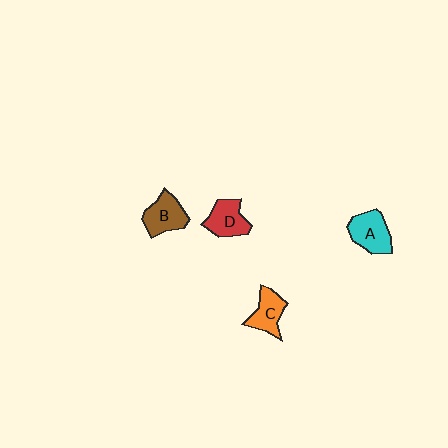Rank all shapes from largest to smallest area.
From largest to smallest: A (cyan), B (brown), D (red), C (orange).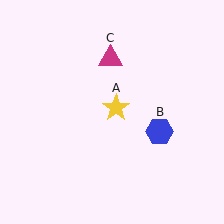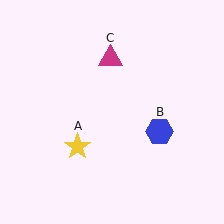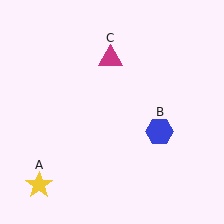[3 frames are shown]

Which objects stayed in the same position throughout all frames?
Blue hexagon (object B) and magenta triangle (object C) remained stationary.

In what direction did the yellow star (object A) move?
The yellow star (object A) moved down and to the left.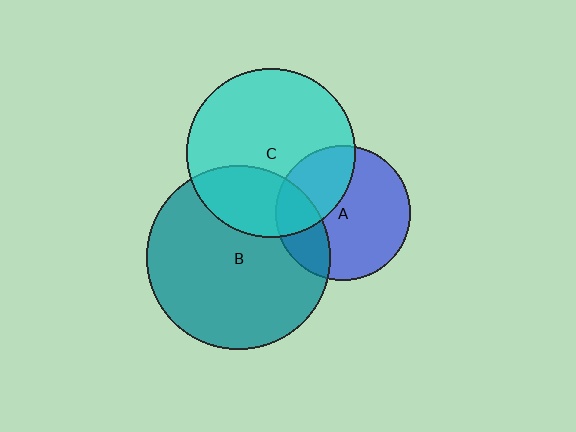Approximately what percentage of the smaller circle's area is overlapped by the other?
Approximately 35%.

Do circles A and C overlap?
Yes.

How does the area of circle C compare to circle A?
Approximately 1.6 times.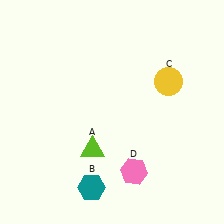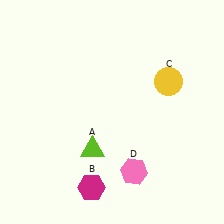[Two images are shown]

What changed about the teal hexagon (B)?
In Image 1, B is teal. In Image 2, it changed to magenta.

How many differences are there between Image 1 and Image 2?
There is 1 difference between the two images.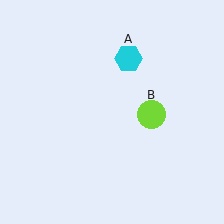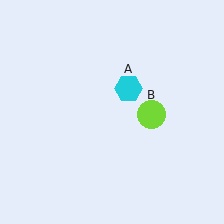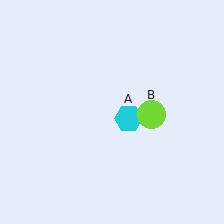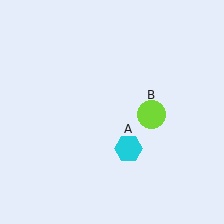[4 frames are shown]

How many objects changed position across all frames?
1 object changed position: cyan hexagon (object A).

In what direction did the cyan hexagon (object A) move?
The cyan hexagon (object A) moved down.